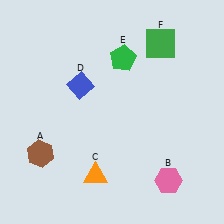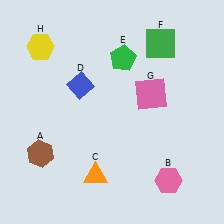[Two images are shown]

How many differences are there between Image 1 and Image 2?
There are 2 differences between the two images.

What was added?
A pink square (G), a yellow hexagon (H) were added in Image 2.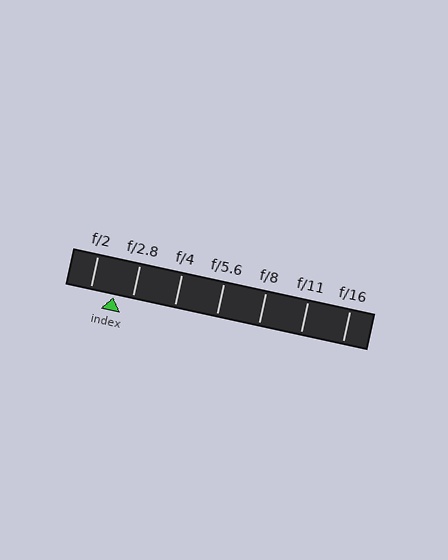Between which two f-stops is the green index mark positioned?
The index mark is between f/2 and f/2.8.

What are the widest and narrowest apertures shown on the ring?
The widest aperture shown is f/2 and the narrowest is f/16.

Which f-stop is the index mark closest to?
The index mark is closest to f/2.8.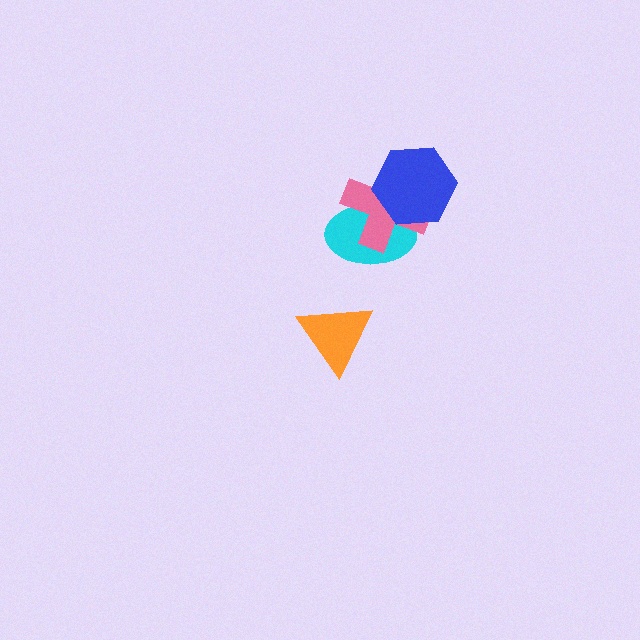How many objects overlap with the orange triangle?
0 objects overlap with the orange triangle.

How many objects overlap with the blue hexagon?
2 objects overlap with the blue hexagon.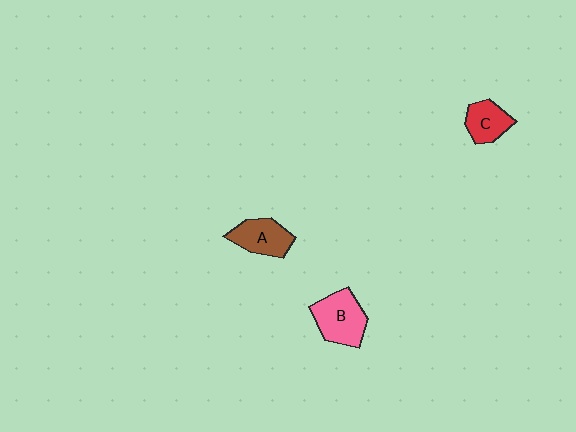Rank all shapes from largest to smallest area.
From largest to smallest: B (pink), A (brown), C (red).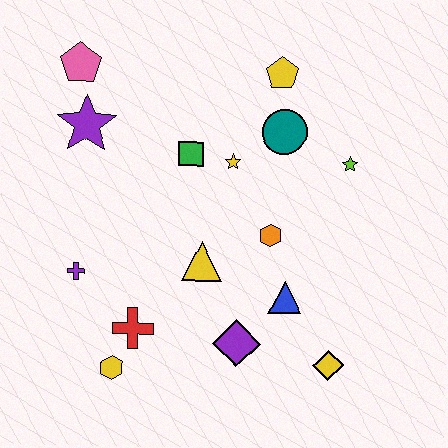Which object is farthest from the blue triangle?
The pink pentagon is farthest from the blue triangle.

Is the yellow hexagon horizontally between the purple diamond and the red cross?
No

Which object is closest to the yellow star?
The green square is closest to the yellow star.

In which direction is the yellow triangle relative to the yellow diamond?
The yellow triangle is to the left of the yellow diamond.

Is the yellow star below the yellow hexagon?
No